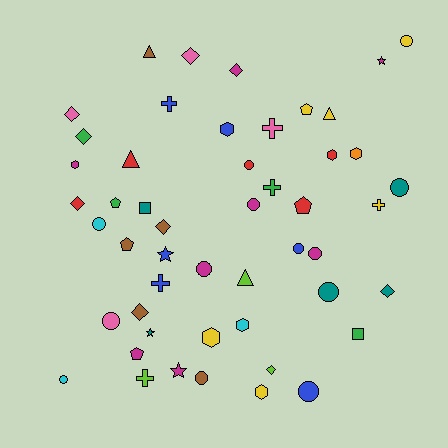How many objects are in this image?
There are 50 objects.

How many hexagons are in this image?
There are 7 hexagons.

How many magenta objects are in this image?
There are 8 magenta objects.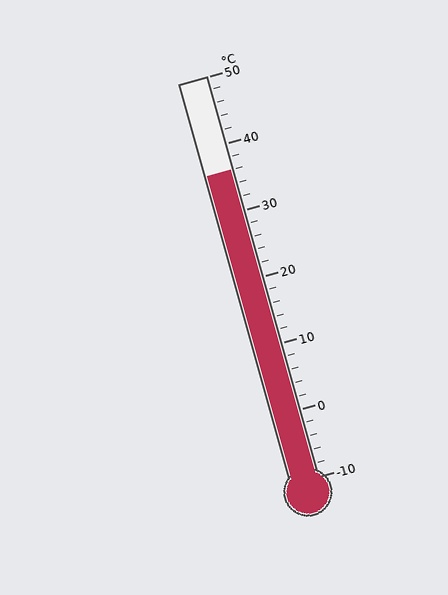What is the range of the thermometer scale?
The thermometer scale ranges from -10°C to 50°C.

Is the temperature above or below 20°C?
The temperature is above 20°C.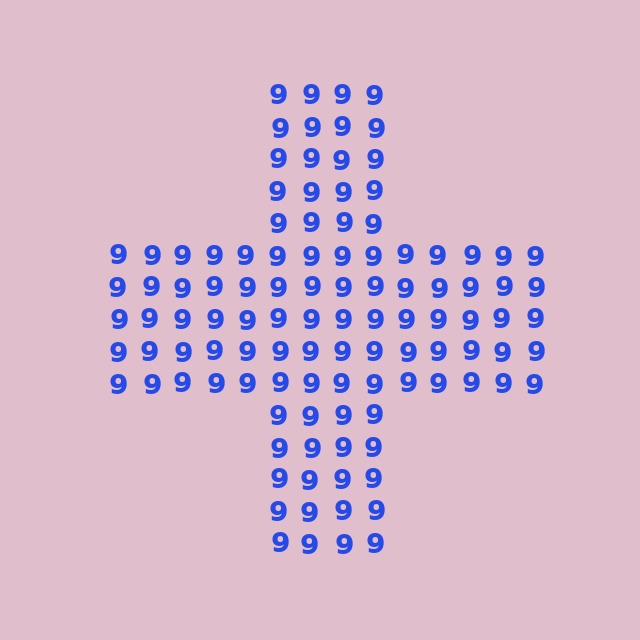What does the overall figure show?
The overall figure shows a cross.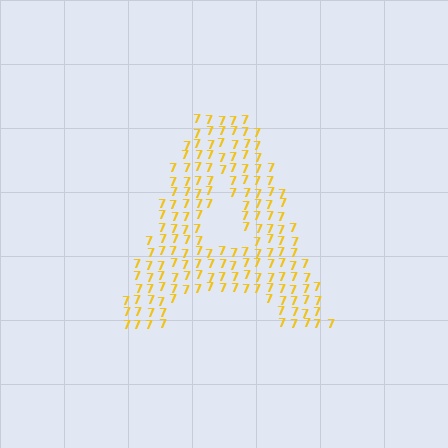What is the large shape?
The large shape is the letter A.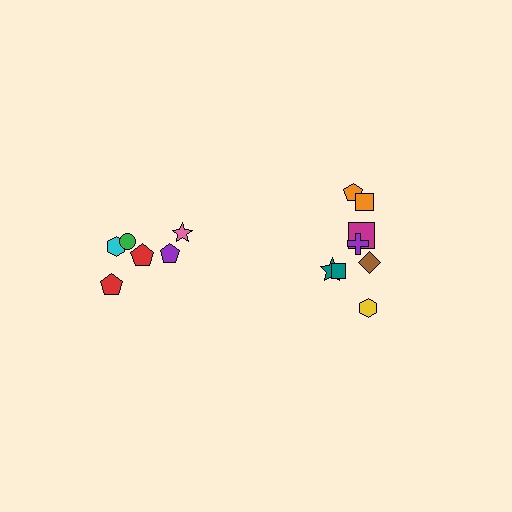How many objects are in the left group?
There are 6 objects.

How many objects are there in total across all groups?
There are 14 objects.